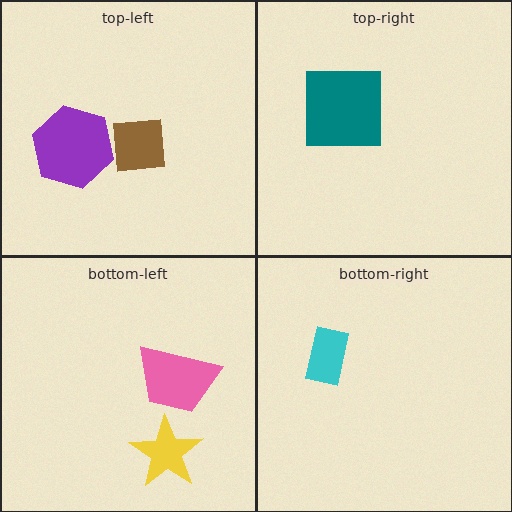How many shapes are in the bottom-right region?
1.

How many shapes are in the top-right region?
1.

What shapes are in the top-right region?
The teal square.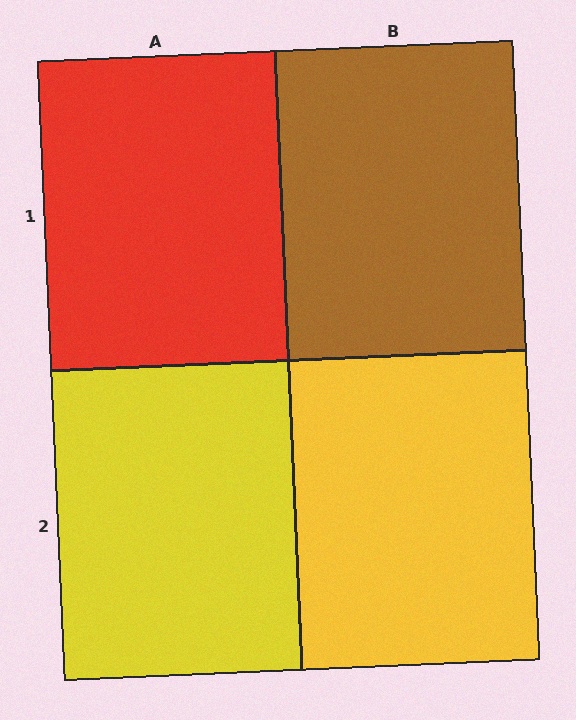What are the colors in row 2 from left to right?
Yellow, yellow.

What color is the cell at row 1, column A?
Red.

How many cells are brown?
1 cell is brown.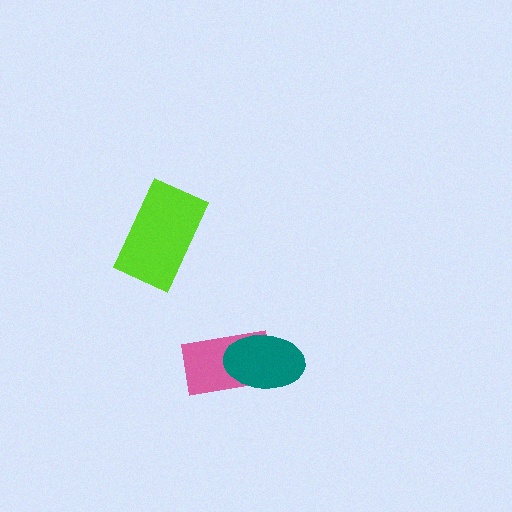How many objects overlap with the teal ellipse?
1 object overlaps with the teal ellipse.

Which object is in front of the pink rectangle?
The teal ellipse is in front of the pink rectangle.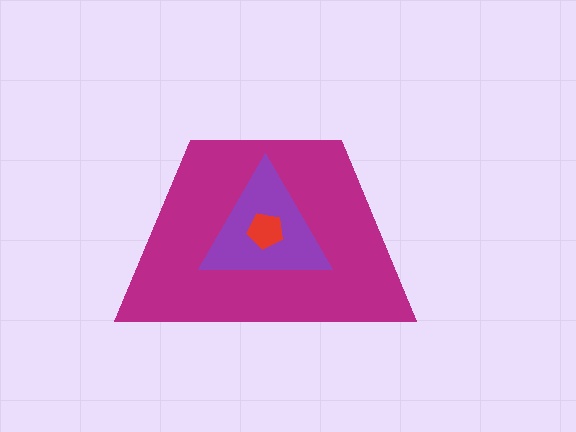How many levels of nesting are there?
3.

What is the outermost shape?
The magenta trapezoid.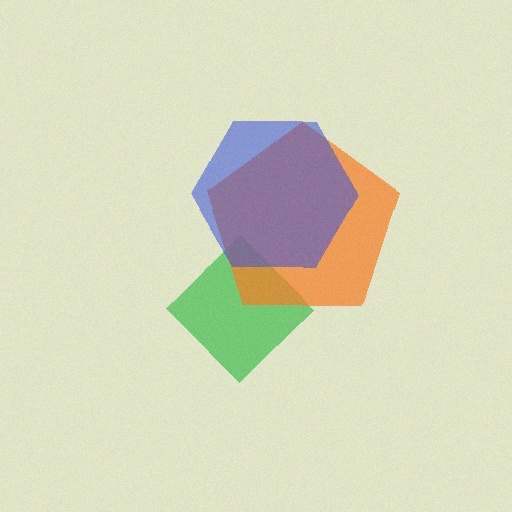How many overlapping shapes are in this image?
There are 3 overlapping shapes in the image.